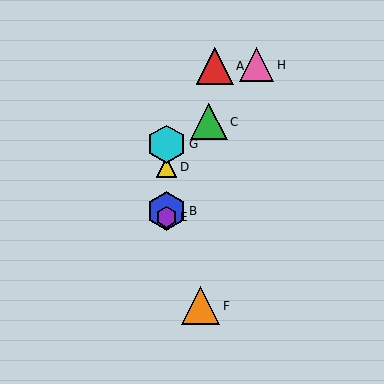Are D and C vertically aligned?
No, D is at x≈167 and C is at x≈209.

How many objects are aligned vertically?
4 objects (B, D, E, G) are aligned vertically.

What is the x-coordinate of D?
Object D is at x≈167.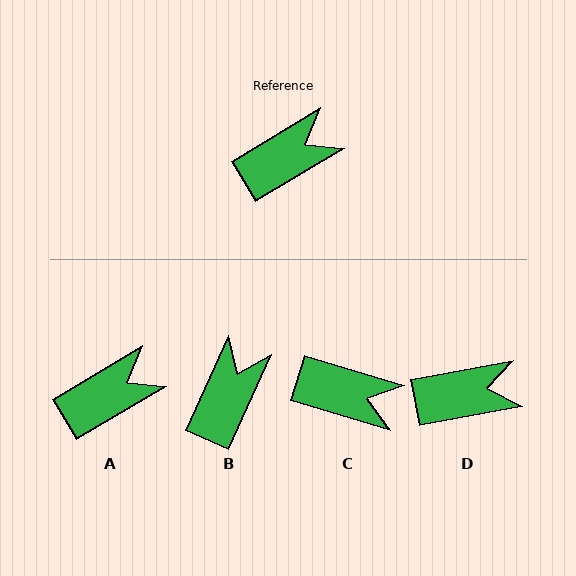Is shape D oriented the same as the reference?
No, it is off by about 20 degrees.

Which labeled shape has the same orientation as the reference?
A.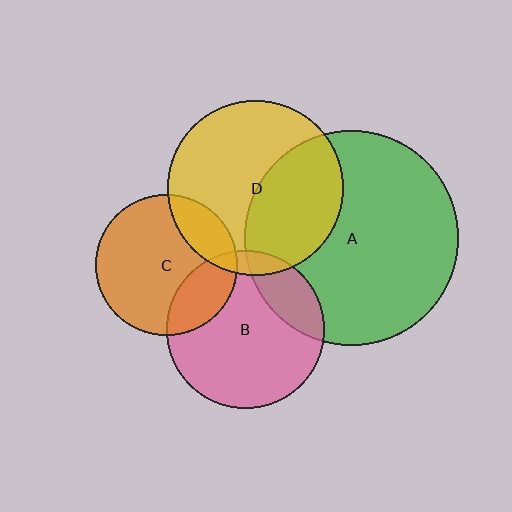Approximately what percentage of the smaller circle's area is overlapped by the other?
Approximately 20%.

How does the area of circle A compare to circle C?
Approximately 2.3 times.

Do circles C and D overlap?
Yes.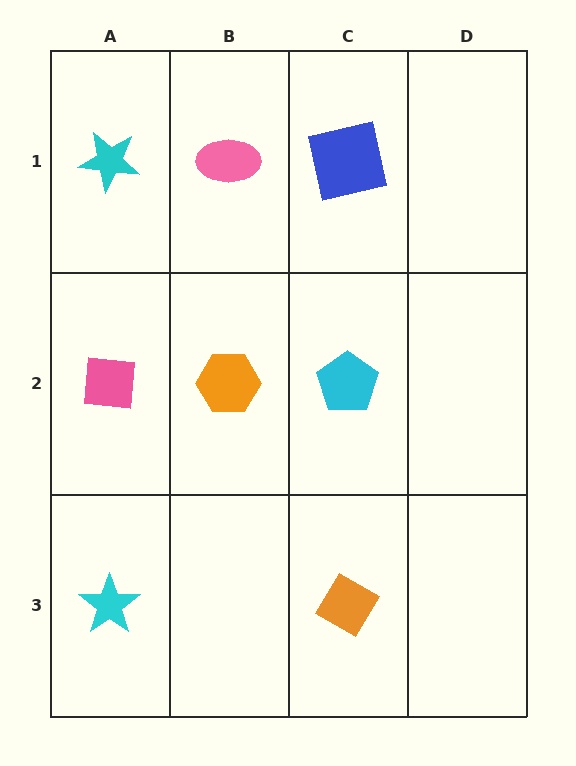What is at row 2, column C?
A cyan pentagon.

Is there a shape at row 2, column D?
No, that cell is empty.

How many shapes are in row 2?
3 shapes.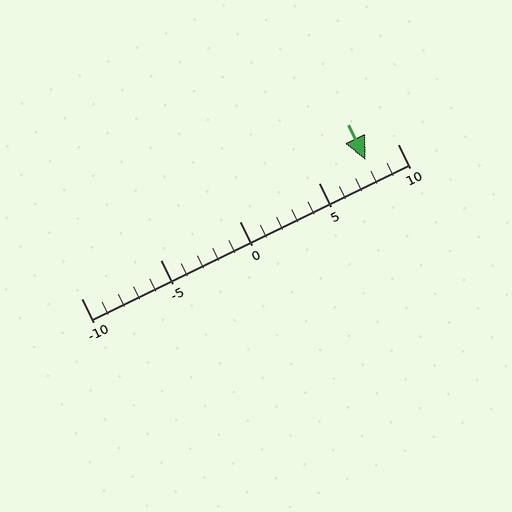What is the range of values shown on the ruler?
The ruler shows values from -10 to 10.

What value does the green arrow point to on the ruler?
The green arrow points to approximately 8.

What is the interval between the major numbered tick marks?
The major tick marks are spaced 5 units apart.